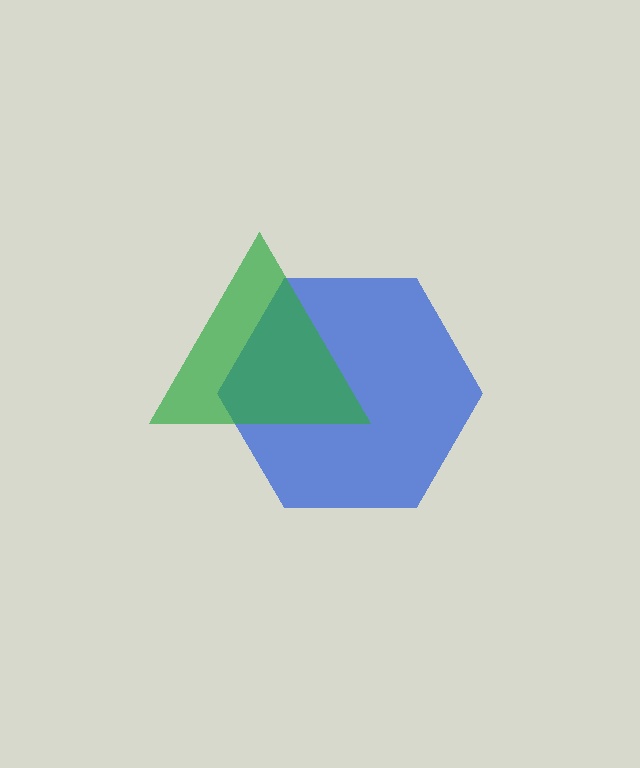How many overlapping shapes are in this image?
There are 2 overlapping shapes in the image.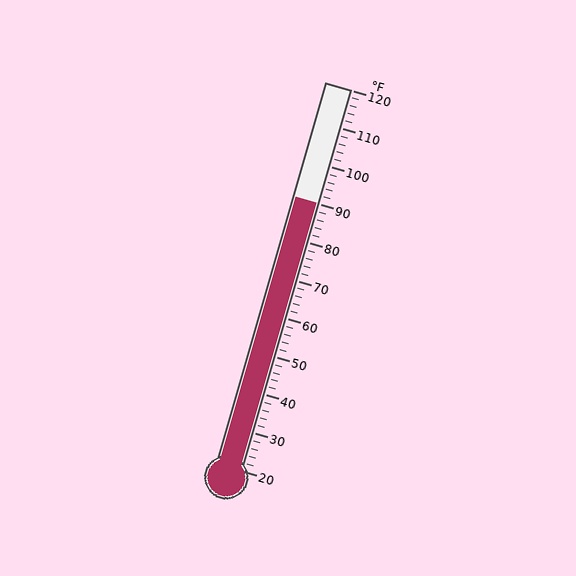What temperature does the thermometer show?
The thermometer shows approximately 90°F.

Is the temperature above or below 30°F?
The temperature is above 30°F.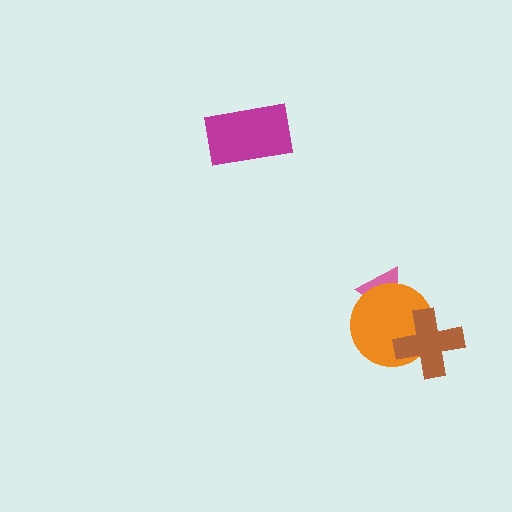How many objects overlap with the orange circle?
2 objects overlap with the orange circle.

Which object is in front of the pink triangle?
The orange circle is in front of the pink triangle.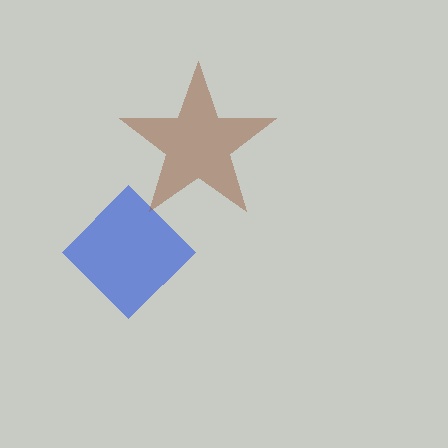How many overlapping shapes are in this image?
There are 2 overlapping shapes in the image.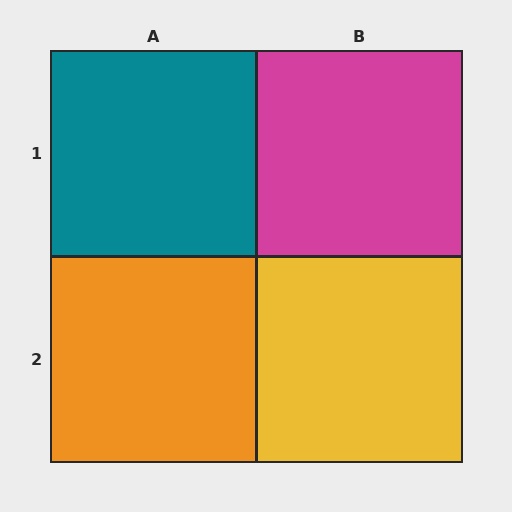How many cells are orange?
1 cell is orange.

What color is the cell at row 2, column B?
Yellow.